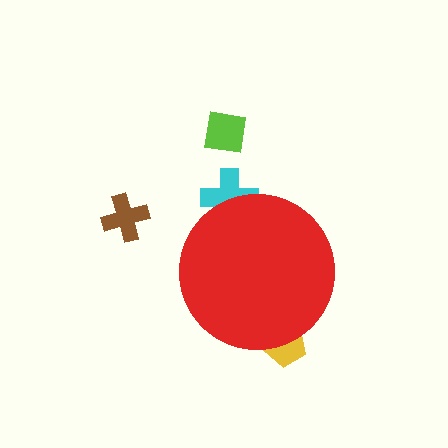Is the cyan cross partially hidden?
Yes, the cyan cross is partially hidden behind the red circle.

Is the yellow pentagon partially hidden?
Yes, the yellow pentagon is partially hidden behind the red circle.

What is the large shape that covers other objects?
A red circle.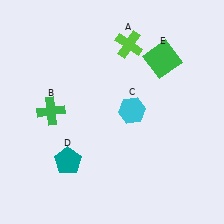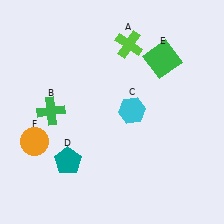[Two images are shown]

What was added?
An orange circle (F) was added in Image 2.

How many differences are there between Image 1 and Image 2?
There is 1 difference between the two images.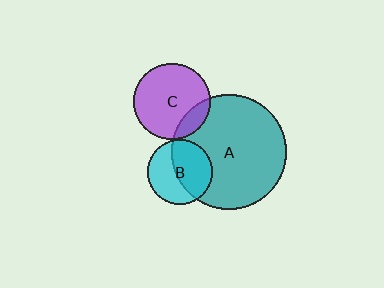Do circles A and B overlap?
Yes.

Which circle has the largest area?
Circle A (teal).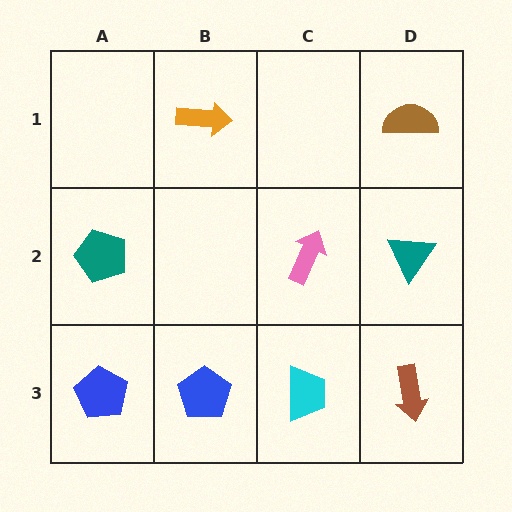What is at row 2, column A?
A teal pentagon.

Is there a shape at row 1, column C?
No, that cell is empty.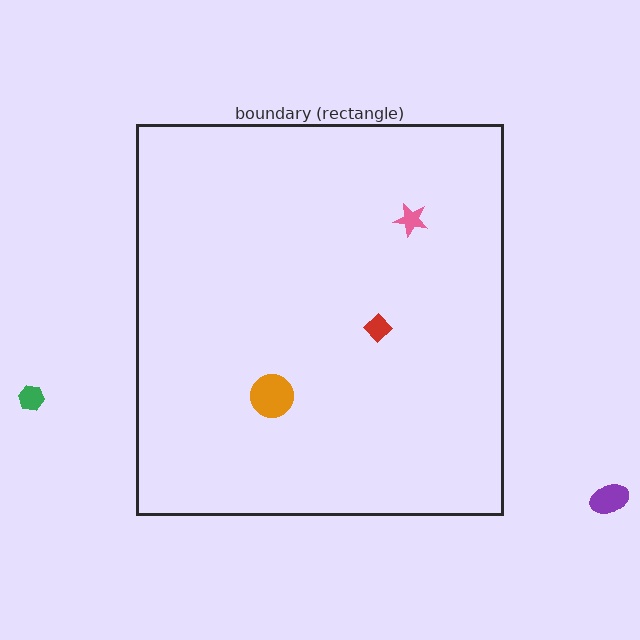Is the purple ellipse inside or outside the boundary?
Outside.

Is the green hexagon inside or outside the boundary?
Outside.